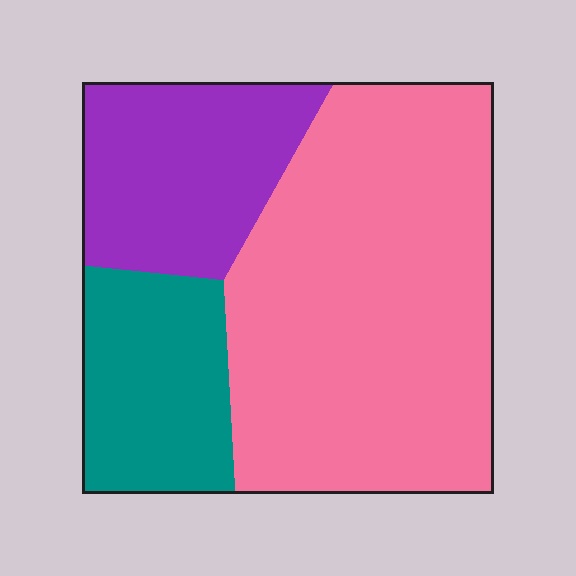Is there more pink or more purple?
Pink.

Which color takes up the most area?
Pink, at roughly 60%.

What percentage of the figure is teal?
Teal covers about 20% of the figure.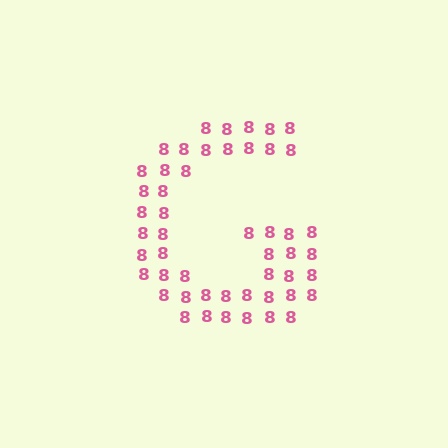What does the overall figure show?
The overall figure shows the letter G.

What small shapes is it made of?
It is made of small digit 8's.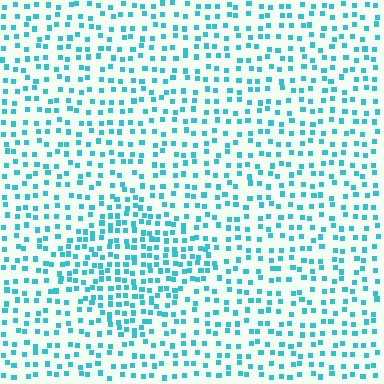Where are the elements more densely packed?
The elements are more densely packed inside the diamond boundary.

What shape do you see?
I see a diamond.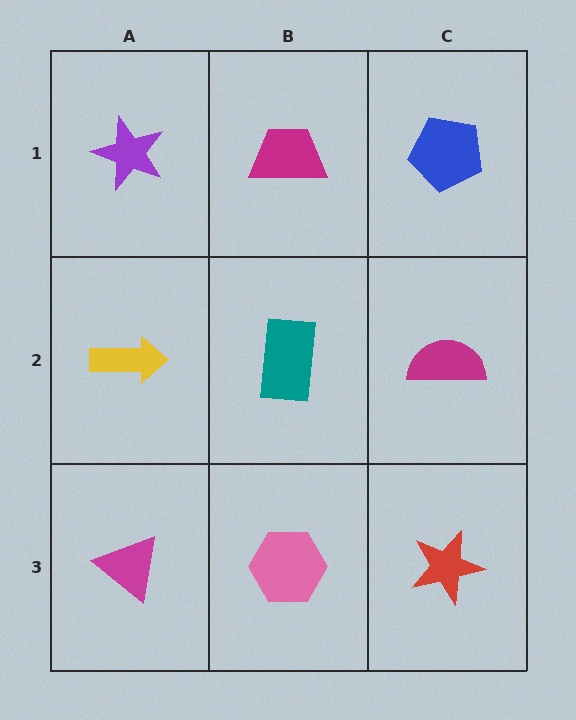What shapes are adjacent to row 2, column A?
A purple star (row 1, column A), a magenta triangle (row 3, column A), a teal rectangle (row 2, column B).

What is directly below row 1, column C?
A magenta semicircle.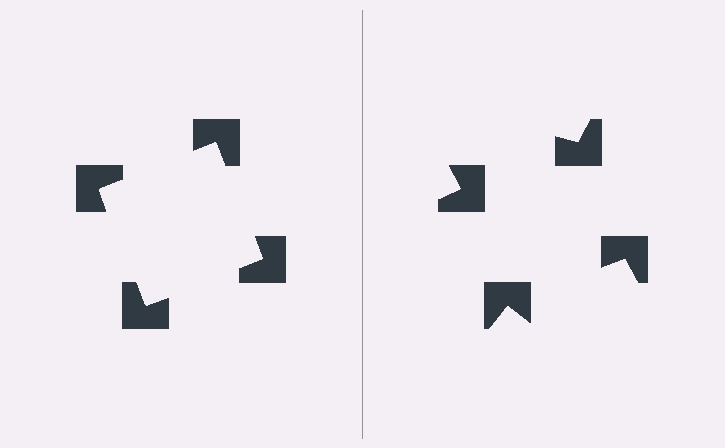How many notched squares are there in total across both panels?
8 — 4 on each side.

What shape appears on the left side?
An illusory square.